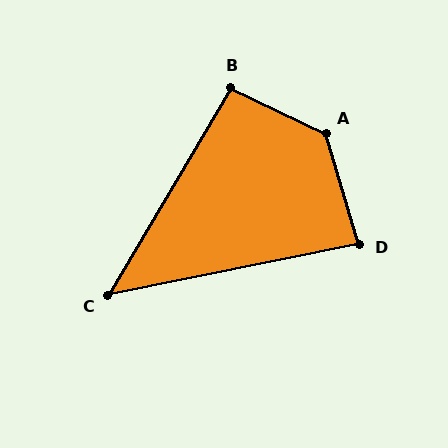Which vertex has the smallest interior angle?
C, at approximately 48 degrees.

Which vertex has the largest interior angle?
A, at approximately 132 degrees.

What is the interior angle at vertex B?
Approximately 95 degrees (approximately right).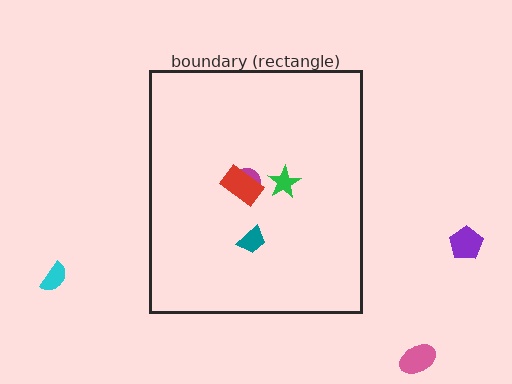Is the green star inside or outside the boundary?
Inside.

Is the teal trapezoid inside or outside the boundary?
Inside.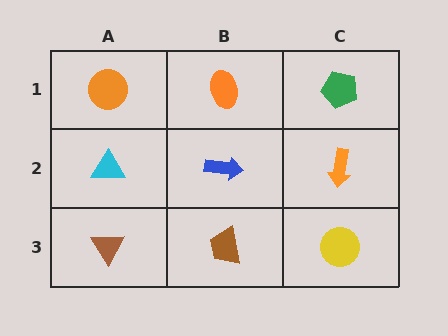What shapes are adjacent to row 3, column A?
A cyan triangle (row 2, column A), a brown trapezoid (row 3, column B).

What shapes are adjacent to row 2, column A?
An orange circle (row 1, column A), a brown triangle (row 3, column A), a blue arrow (row 2, column B).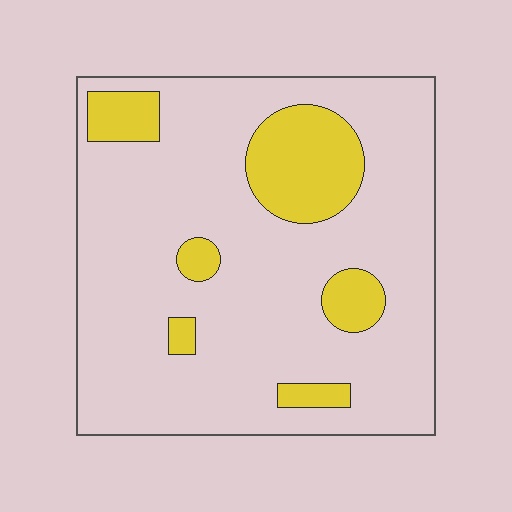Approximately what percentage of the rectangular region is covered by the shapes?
Approximately 20%.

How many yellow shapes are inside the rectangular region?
6.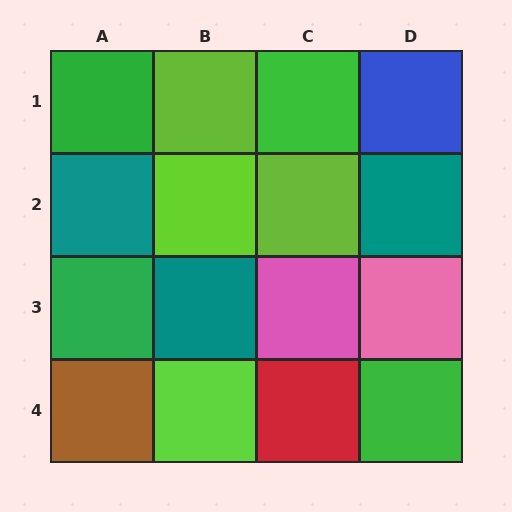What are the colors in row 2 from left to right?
Teal, lime, lime, teal.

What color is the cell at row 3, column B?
Teal.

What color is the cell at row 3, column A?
Green.